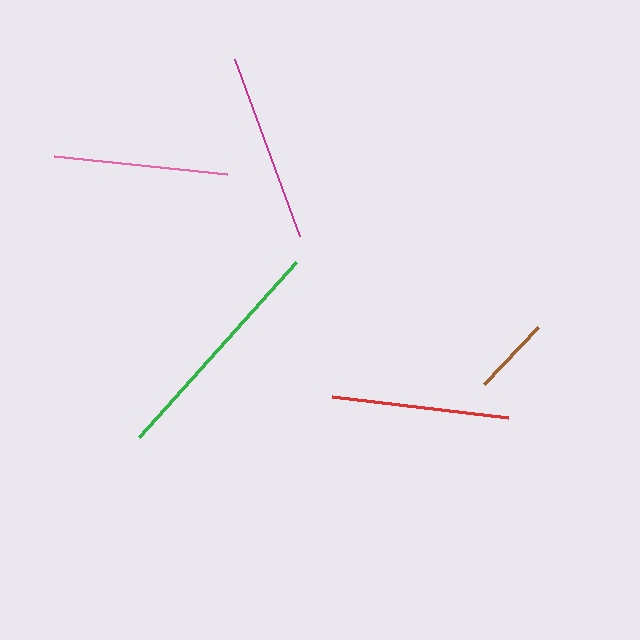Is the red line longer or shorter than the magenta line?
The magenta line is longer than the red line.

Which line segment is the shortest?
The brown line is the shortest at approximately 79 pixels.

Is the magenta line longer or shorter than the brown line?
The magenta line is longer than the brown line.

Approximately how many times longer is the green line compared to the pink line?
The green line is approximately 1.3 times the length of the pink line.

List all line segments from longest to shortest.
From longest to shortest: green, magenta, red, pink, brown.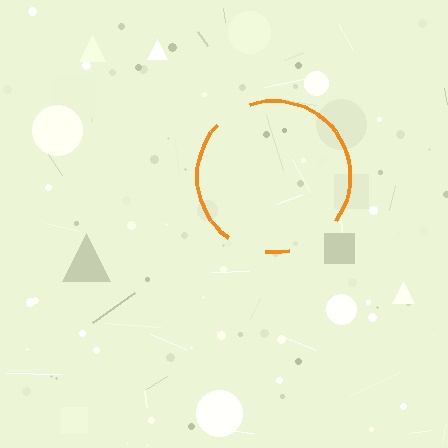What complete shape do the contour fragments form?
The contour fragments form a circle.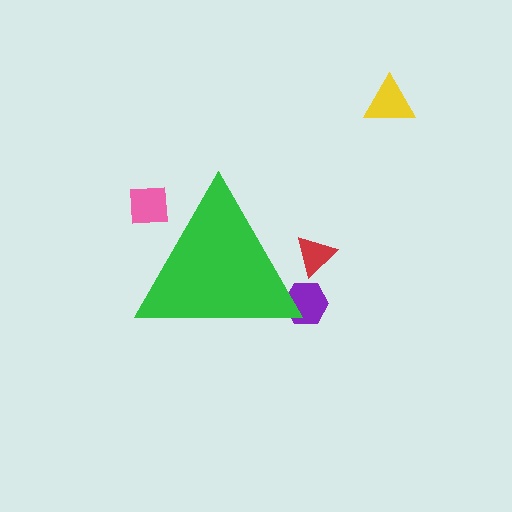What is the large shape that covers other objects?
A green triangle.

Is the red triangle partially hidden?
Yes, the red triangle is partially hidden behind the green triangle.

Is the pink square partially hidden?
Yes, the pink square is partially hidden behind the green triangle.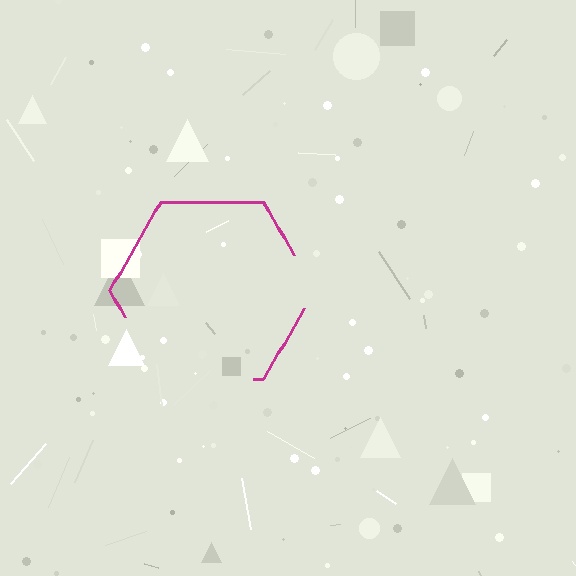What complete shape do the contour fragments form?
The contour fragments form a hexagon.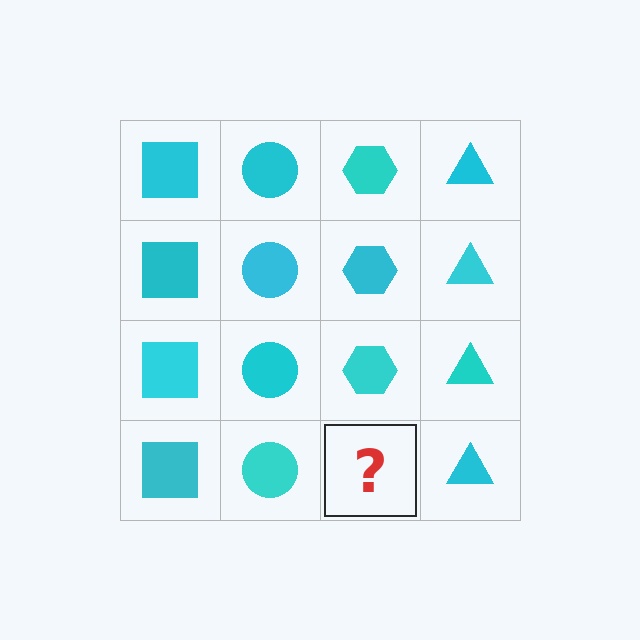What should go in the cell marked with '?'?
The missing cell should contain a cyan hexagon.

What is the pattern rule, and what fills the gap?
The rule is that each column has a consistent shape. The gap should be filled with a cyan hexagon.